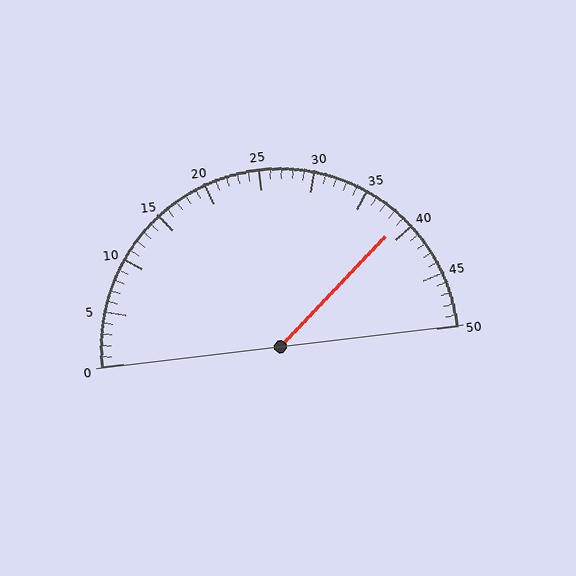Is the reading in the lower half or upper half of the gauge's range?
The reading is in the upper half of the range (0 to 50).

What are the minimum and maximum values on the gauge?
The gauge ranges from 0 to 50.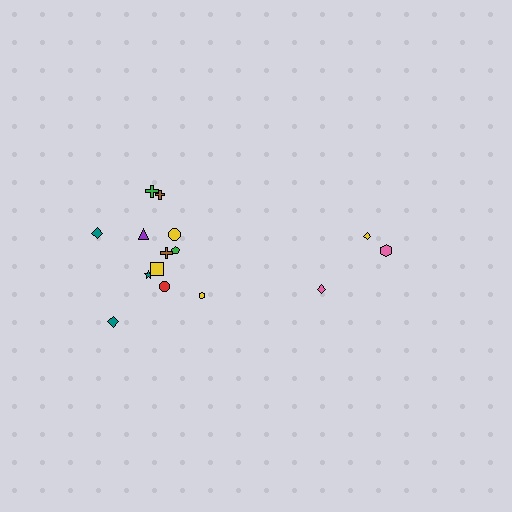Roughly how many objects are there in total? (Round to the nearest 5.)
Roughly 15 objects in total.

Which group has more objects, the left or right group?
The left group.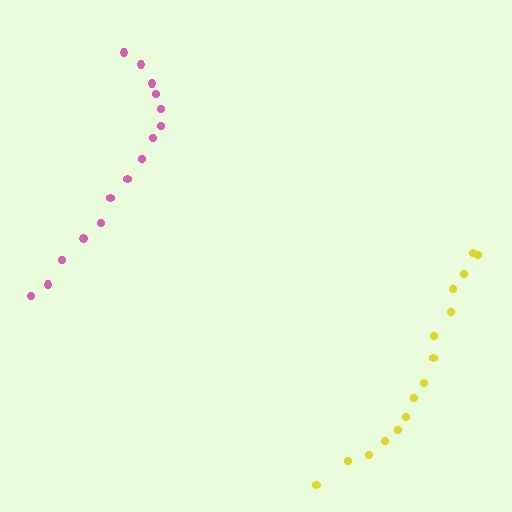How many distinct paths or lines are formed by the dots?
There are 2 distinct paths.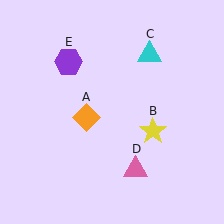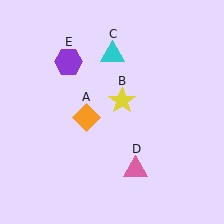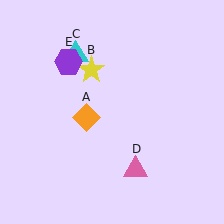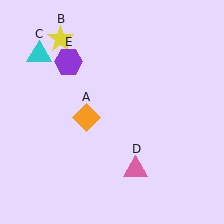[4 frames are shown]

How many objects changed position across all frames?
2 objects changed position: yellow star (object B), cyan triangle (object C).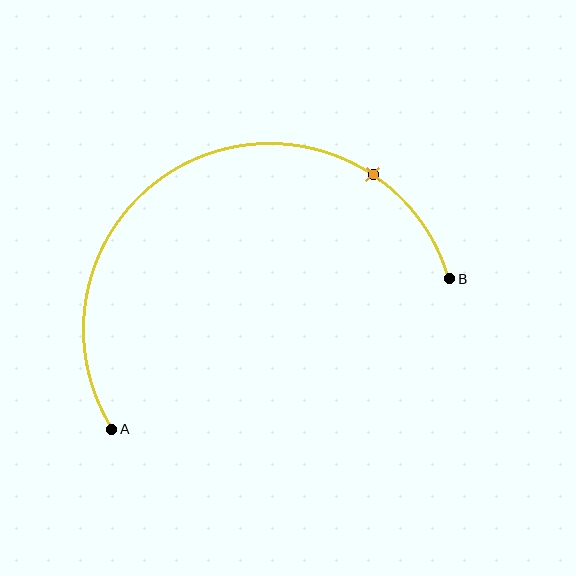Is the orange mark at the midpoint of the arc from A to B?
No. The orange mark lies on the arc but is closer to endpoint B. The arc midpoint would be at the point on the curve equidistant along the arc from both A and B.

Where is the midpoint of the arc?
The arc midpoint is the point on the curve farthest from the straight line joining A and B. It sits above that line.